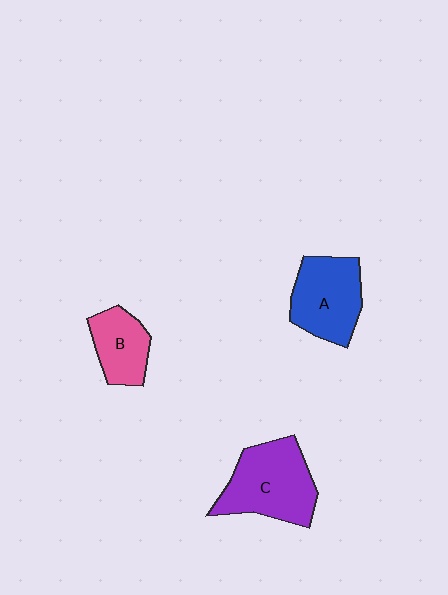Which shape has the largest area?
Shape C (purple).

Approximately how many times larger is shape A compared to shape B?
Approximately 1.4 times.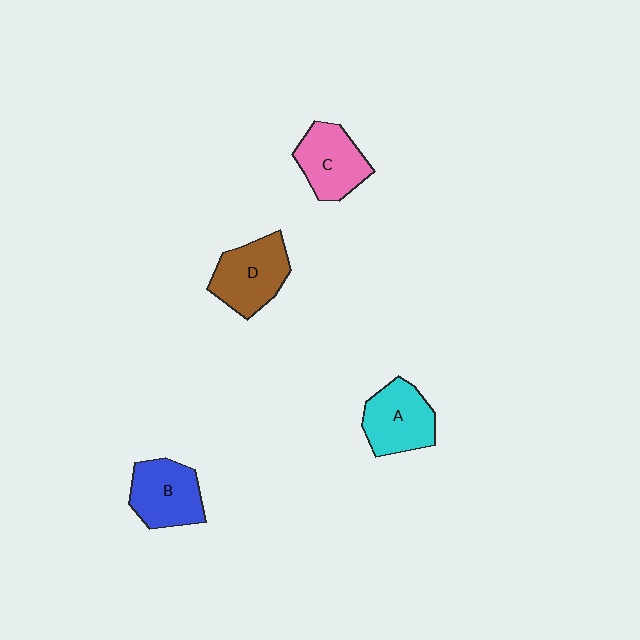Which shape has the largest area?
Shape D (brown).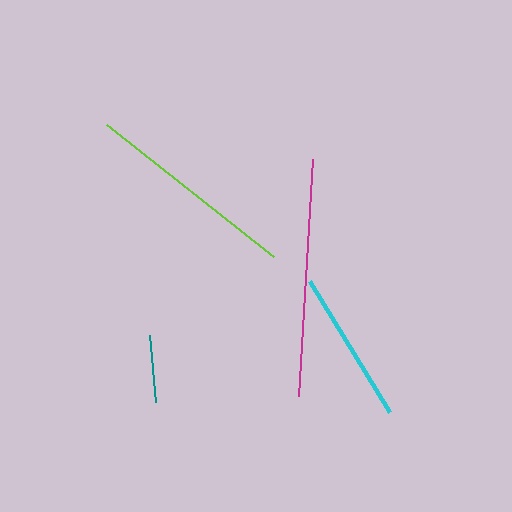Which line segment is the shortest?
The teal line is the shortest at approximately 67 pixels.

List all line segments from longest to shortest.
From longest to shortest: magenta, lime, cyan, teal.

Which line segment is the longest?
The magenta line is the longest at approximately 237 pixels.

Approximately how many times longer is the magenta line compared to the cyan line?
The magenta line is approximately 1.6 times the length of the cyan line.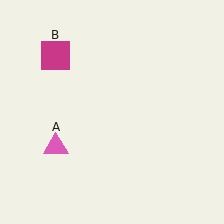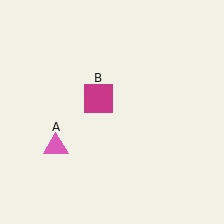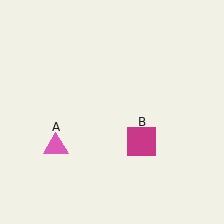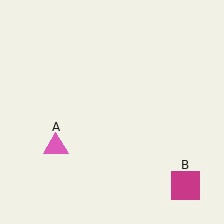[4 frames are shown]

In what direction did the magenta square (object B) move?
The magenta square (object B) moved down and to the right.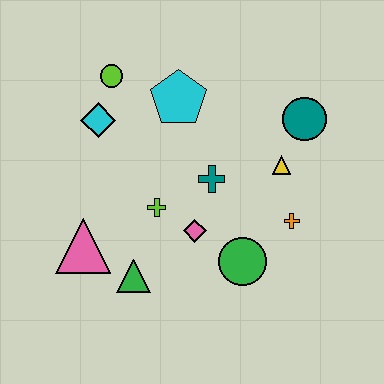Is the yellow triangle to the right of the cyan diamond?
Yes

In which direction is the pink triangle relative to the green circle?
The pink triangle is to the left of the green circle.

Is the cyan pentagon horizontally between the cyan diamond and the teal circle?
Yes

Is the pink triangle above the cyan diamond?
No